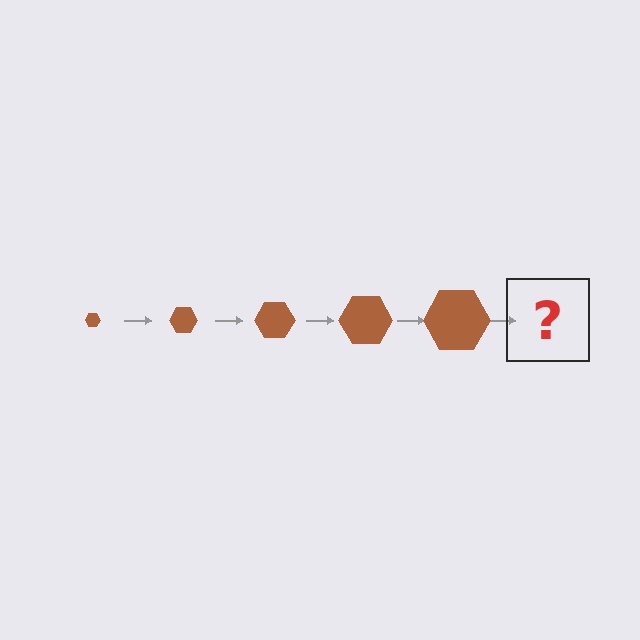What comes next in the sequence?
The next element should be a brown hexagon, larger than the previous one.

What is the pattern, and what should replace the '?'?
The pattern is that the hexagon gets progressively larger each step. The '?' should be a brown hexagon, larger than the previous one.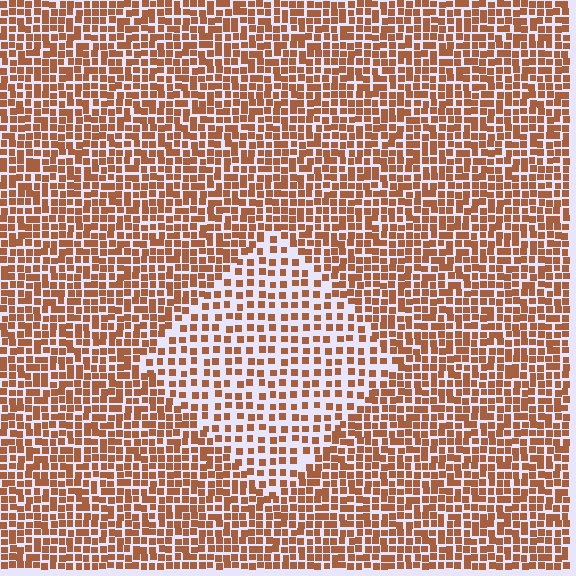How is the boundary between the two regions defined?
The boundary is defined by a change in element density (approximately 1.8x ratio). All elements are the same color, size, and shape.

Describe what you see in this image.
The image contains small brown elements arranged at two different densities. A diamond-shaped region is visible where the elements are less densely packed than the surrounding area.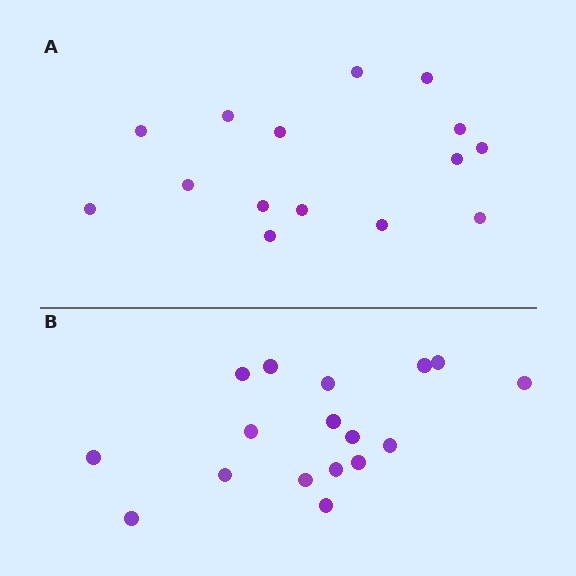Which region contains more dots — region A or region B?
Region B (the bottom region) has more dots.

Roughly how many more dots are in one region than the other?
Region B has just a few more — roughly 2 or 3 more dots than region A.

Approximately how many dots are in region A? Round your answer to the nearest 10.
About 20 dots. (The exact count is 15, which rounds to 20.)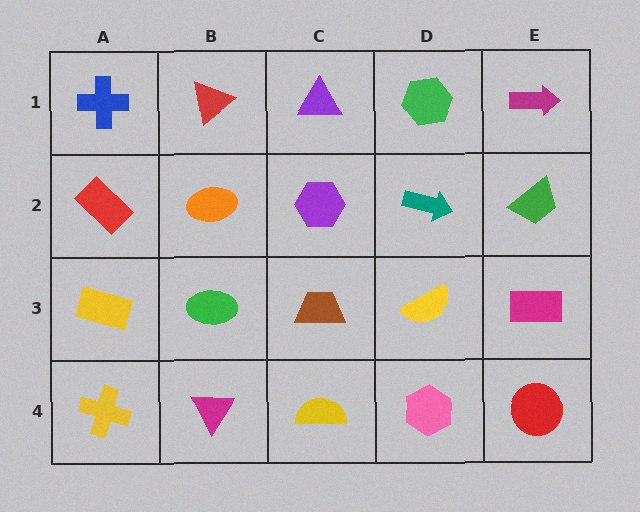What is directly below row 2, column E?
A magenta rectangle.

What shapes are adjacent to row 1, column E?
A green trapezoid (row 2, column E), a green hexagon (row 1, column D).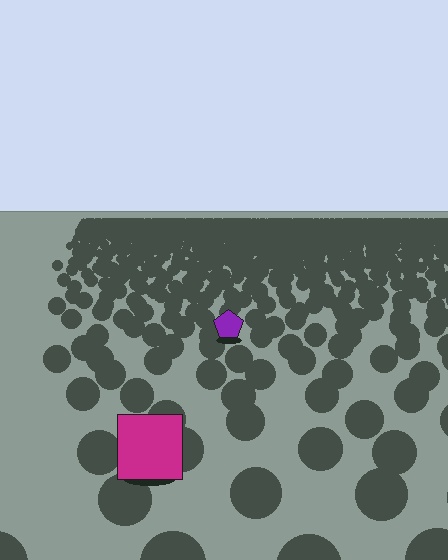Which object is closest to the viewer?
The magenta square is closest. The texture marks near it are larger and more spread out.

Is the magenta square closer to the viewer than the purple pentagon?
Yes. The magenta square is closer — you can tell from the texture gradient: the ground texture is coarser near it.